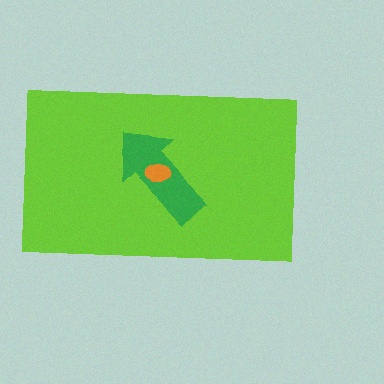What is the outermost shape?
The lime rectangle.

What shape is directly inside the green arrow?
The orange ellipse.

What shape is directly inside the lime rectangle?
The green arrow.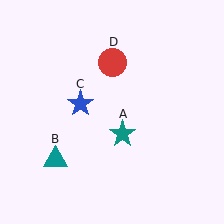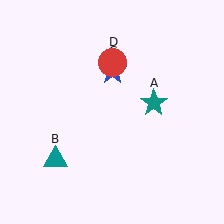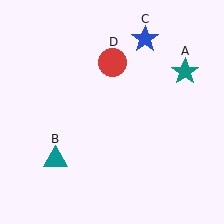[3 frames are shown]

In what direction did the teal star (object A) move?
The teal star (object A) moved up and to the right.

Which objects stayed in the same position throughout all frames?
Teal triangle (object B) and red circle (object D) remained stationary.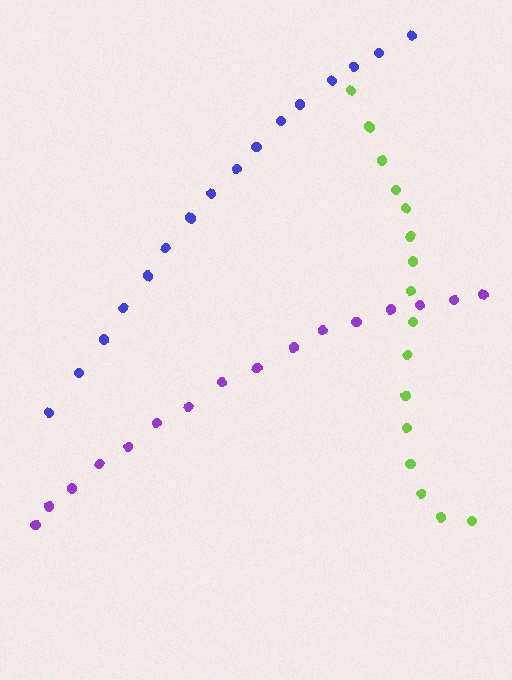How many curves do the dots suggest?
There are 3 distinct paths.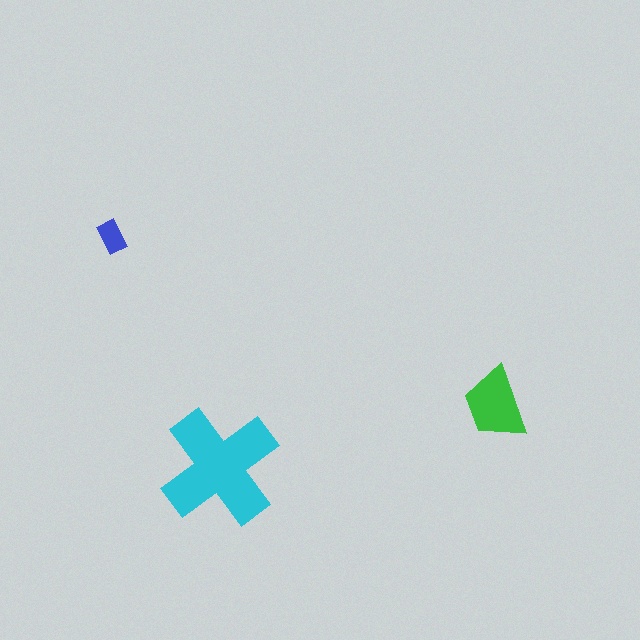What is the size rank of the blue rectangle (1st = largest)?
3rd.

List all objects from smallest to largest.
The blue rectangle, the green trapezoid, the cyan cross.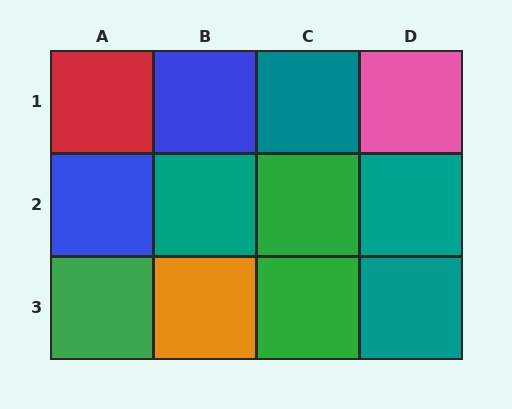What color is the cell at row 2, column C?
Green.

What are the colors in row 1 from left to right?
Red, blue, teal, pink.